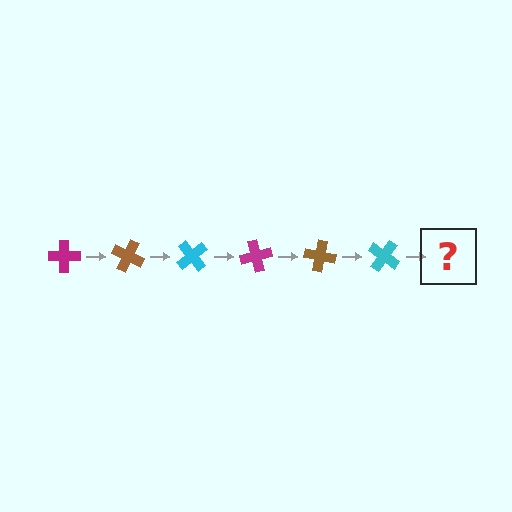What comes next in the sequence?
The next element should be a magenta cross, rotated 150 degrees from the start.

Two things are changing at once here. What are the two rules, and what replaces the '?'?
The two rules are that it rotates 25 degrees each step and the color cycles through magenta, brown, and cyan. The '?' should be a magenta cross, rotated 150 degrees from the start.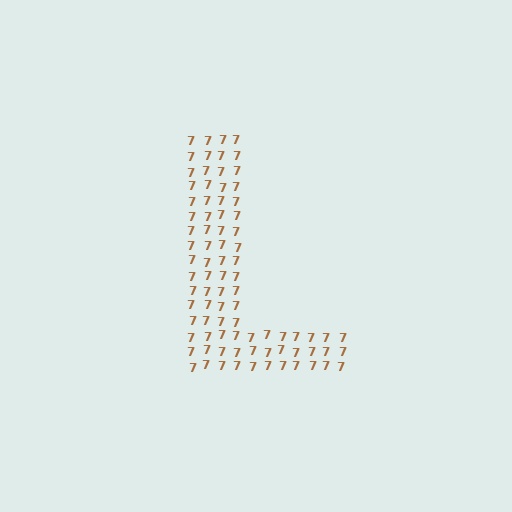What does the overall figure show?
The overall figure shows the letter L.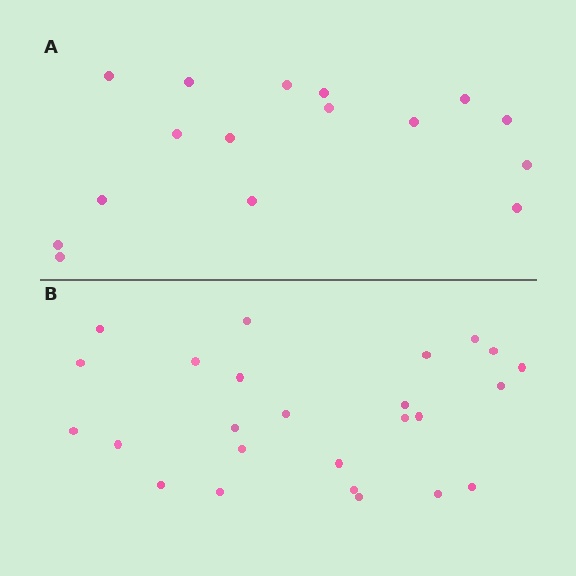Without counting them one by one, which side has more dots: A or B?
Region B (the bottom region) has more dots.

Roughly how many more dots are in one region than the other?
Region B has roughly 8 or so more dots than region A.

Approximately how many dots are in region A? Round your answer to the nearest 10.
About 20 dots. (The exact count is 16, which rounds to 20.)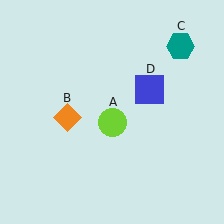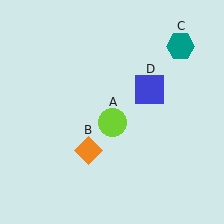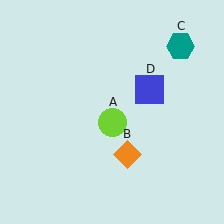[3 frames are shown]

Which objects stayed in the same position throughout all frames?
Lime circle (object A) and teal hexagon (object C) and blue square (object D) remained stationary.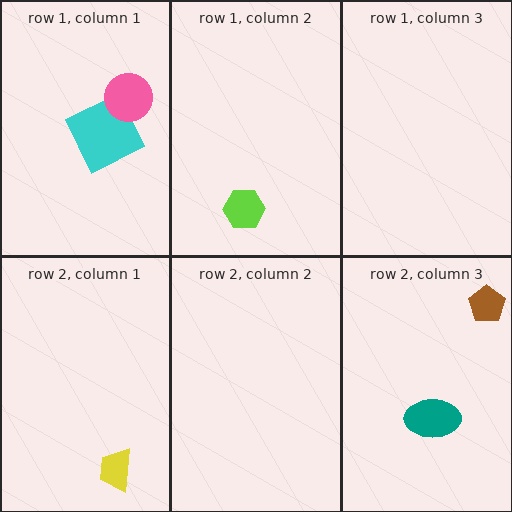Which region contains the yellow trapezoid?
The row 2, column 1 region.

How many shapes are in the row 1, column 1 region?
2.